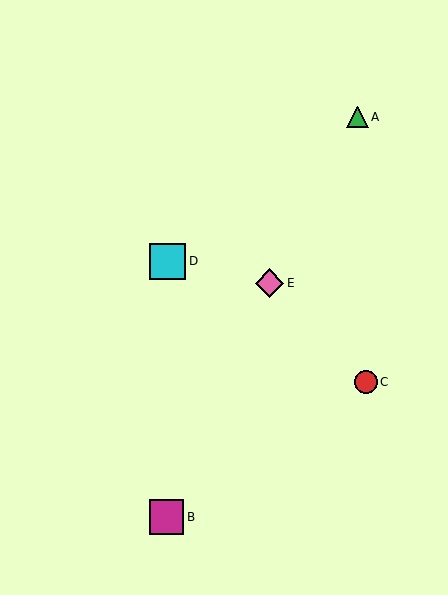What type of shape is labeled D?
Shape D is a cyan square.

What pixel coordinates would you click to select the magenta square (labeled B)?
Click at (167, 517) to select the magenta square B.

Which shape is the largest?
The cyan square (labeled D) is the largest.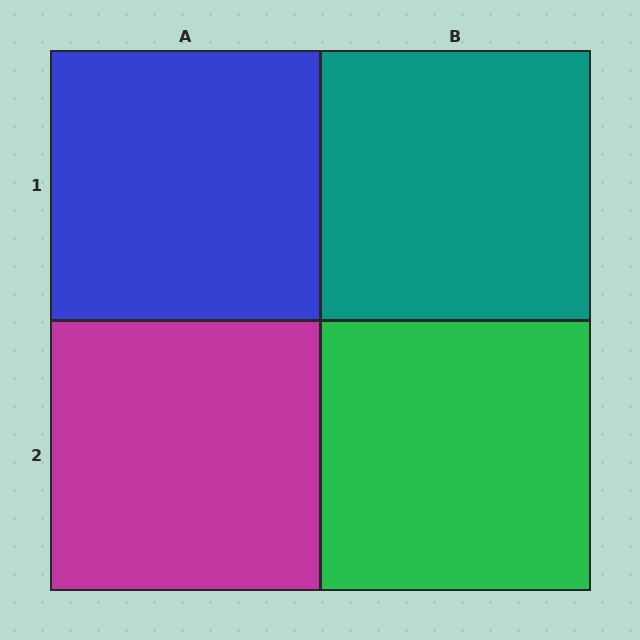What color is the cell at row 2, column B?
Green.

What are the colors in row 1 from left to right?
Blue, teal.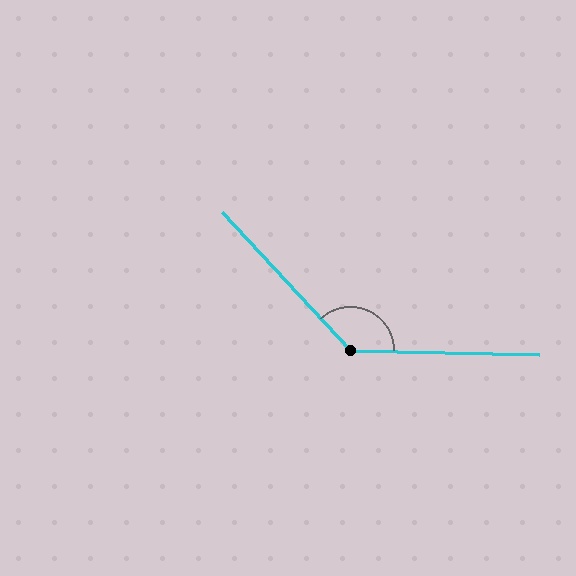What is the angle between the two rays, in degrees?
Approximately 134 degrees.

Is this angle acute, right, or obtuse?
It is obtuse.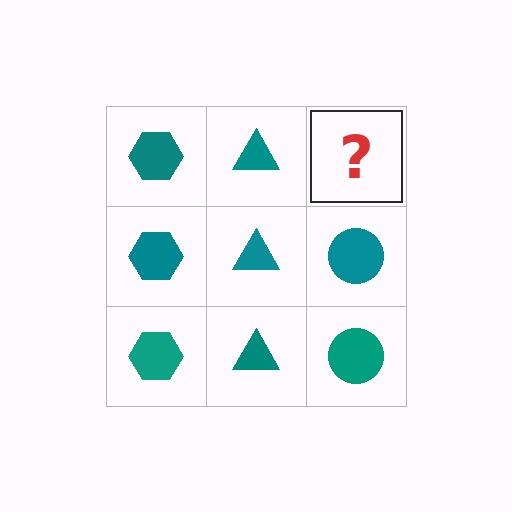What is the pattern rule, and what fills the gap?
The rule is that each column has a consistent shape. The gap should be filled with a teal circle.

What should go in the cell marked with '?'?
The missing cell should contain a teal circle.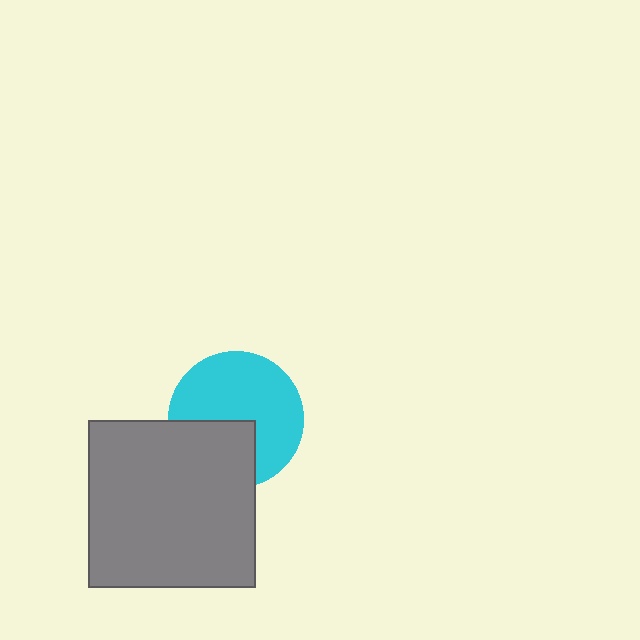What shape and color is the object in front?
The object in front is a gray square.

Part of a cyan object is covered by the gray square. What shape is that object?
It is a circle.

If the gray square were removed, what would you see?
You would see the complete cyan circle.